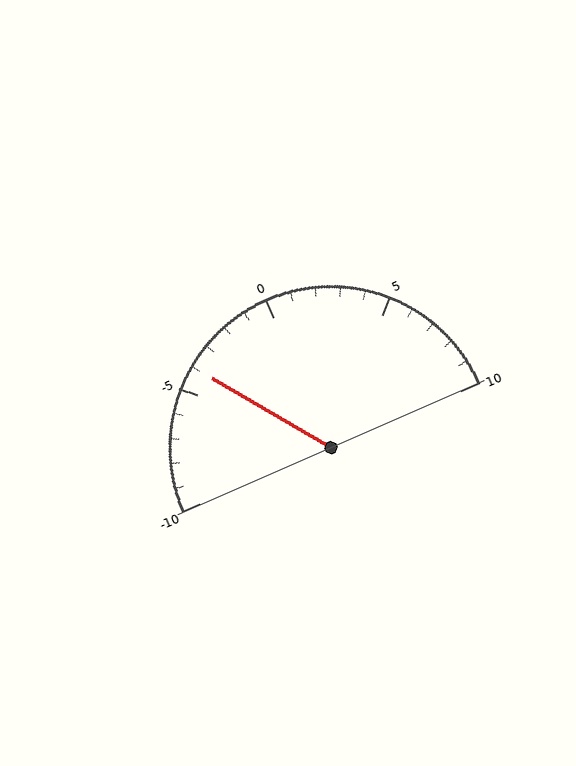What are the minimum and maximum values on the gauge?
The gauge ranges from -10 to 10.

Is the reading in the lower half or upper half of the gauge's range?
The reading is in the lower half of the range (-10 to 10).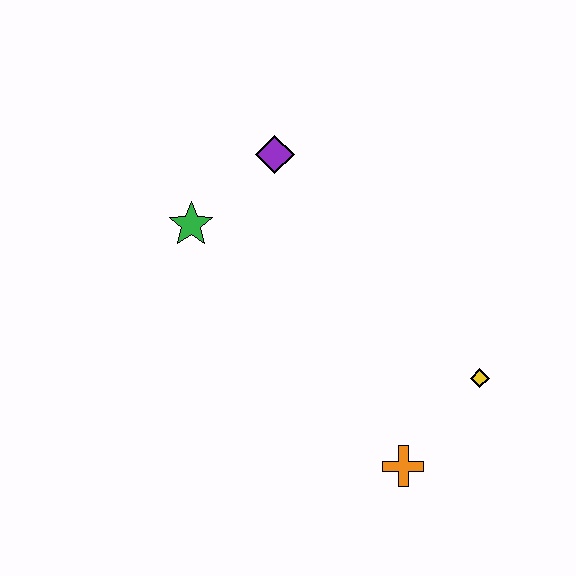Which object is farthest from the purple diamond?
The orange cross is farthest from the purple diamond.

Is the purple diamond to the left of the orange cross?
Yes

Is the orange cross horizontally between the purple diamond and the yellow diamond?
Yes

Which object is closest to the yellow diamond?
The orange cross is closest to the yellow diamond.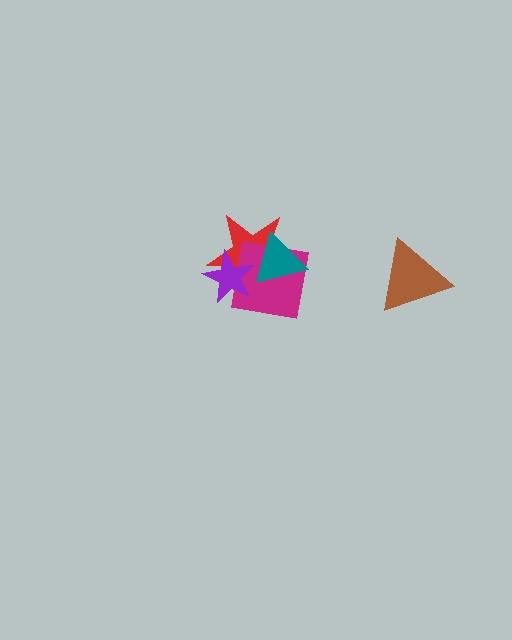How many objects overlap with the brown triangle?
0 objects overlap with the brown triangle.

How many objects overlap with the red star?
3 objects overlap with the red star.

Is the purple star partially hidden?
Yes, it is partially covered by another shape.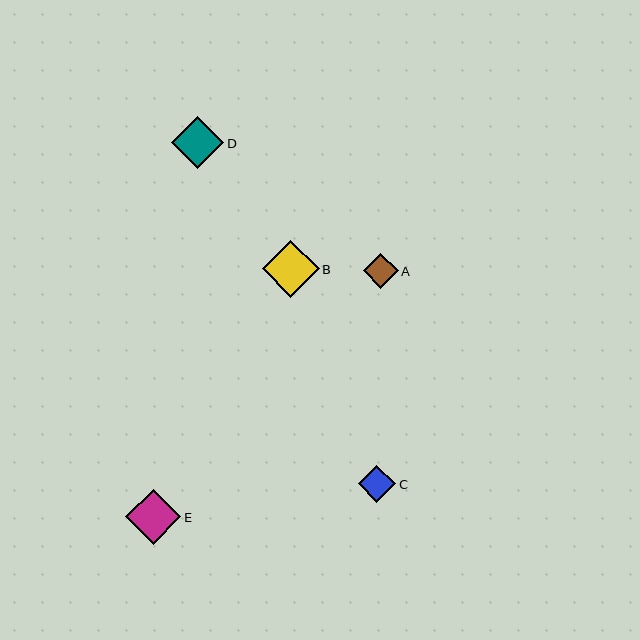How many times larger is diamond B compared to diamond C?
Diamond B is approximately 1.5 times the size of diamond C.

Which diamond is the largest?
Diamond B is the largest with a size of approximately 57 pixels.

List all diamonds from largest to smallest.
From largest to smallest: B, E, D, C, A.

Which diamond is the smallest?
Diamond A is the smallest with a size of approximately 35 pixels.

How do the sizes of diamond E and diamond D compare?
Diamond E and diamond D are approximately the same size.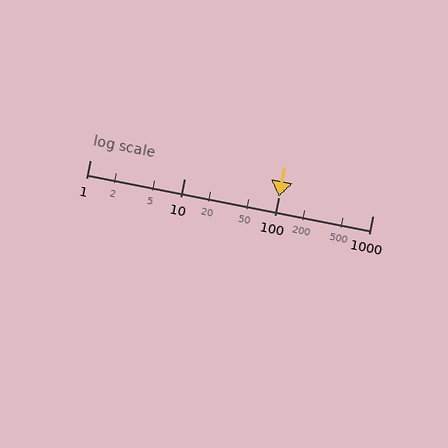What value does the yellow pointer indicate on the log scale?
The pointer indicates approximately 100.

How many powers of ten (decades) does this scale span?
The scale spans 3 decades, from 1 to 1000.